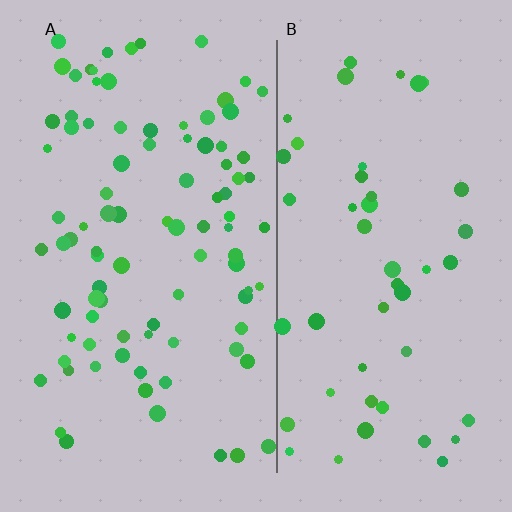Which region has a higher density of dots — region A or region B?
A (the left).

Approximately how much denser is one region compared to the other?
Approximately 1.9× — region A over region B.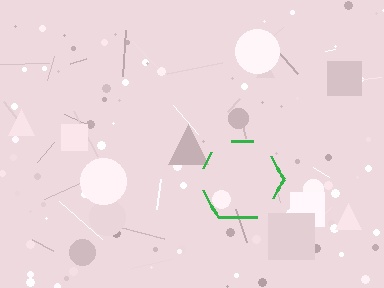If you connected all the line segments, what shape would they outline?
They would outline a hexagon.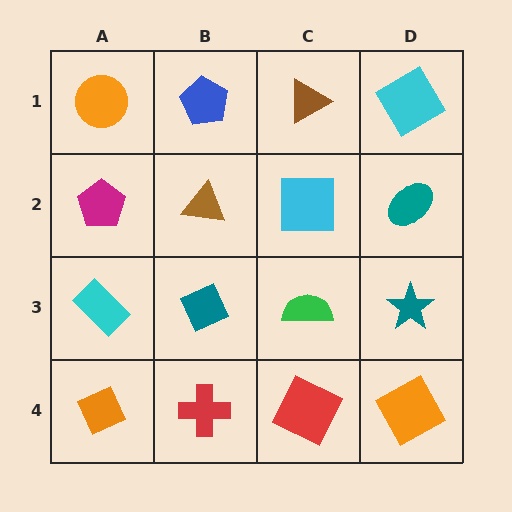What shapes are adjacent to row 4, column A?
A cyan rectangle (row 3, column A), a red cross (row 4, column B).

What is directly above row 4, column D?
A teal star.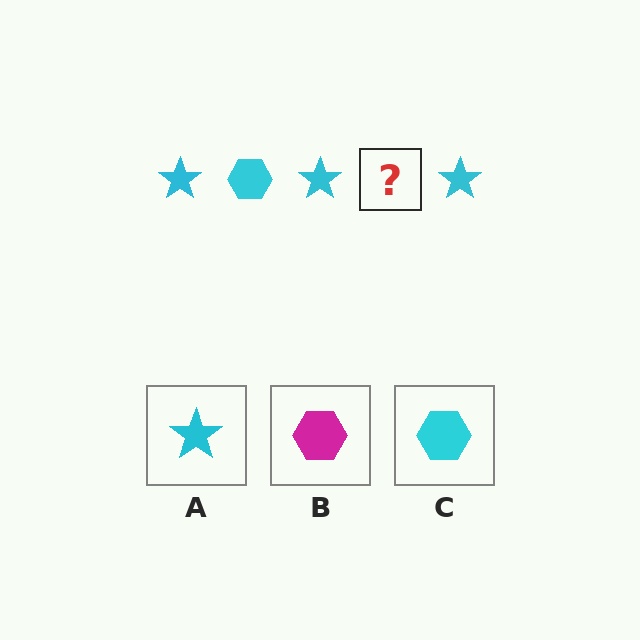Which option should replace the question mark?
Option C.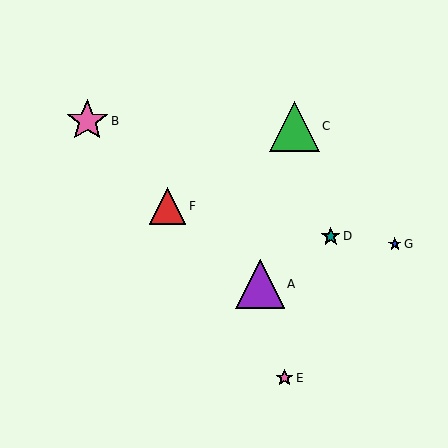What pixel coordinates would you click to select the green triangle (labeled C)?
Click at (294, 126) to select the green triangle C.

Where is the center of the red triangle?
The center of the red triangle is at (167, 206).